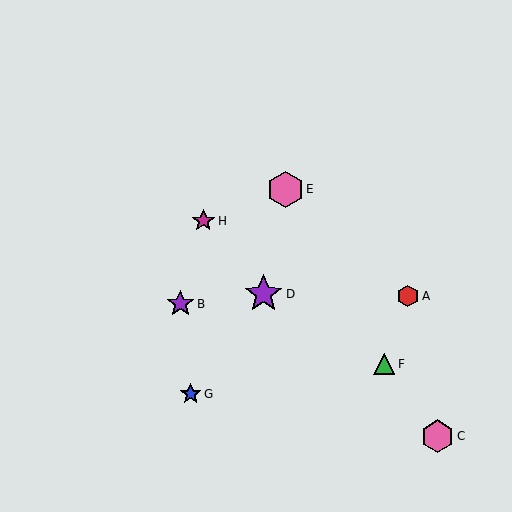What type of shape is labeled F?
Shape F is a green triangle.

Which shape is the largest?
The purple star (labeled D) is the largest.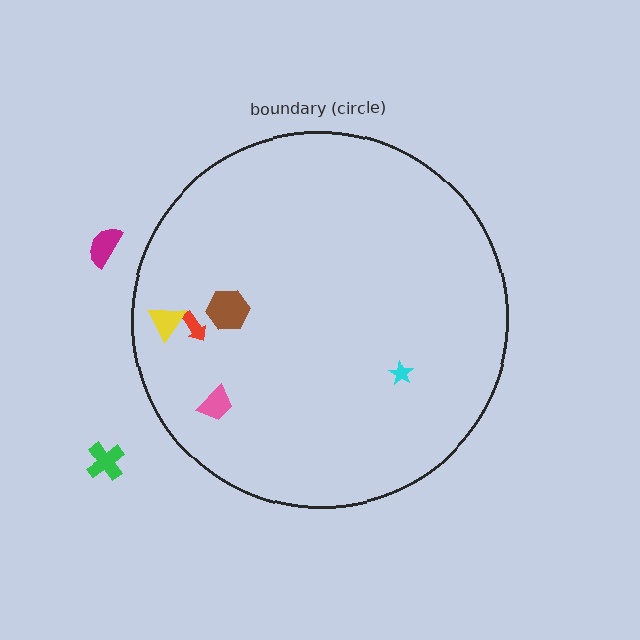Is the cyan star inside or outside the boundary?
Inside.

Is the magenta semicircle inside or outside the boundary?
Outside.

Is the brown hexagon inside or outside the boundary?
Inside.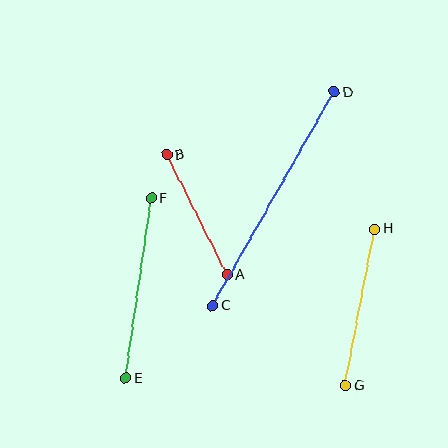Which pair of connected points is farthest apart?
Points C and D are farthest apart.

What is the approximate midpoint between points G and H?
The midpoint is at approximately (360, 307) pixels.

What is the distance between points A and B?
The distance is approximately 134 pixels.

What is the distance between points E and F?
The distance is approximately 182 pixels.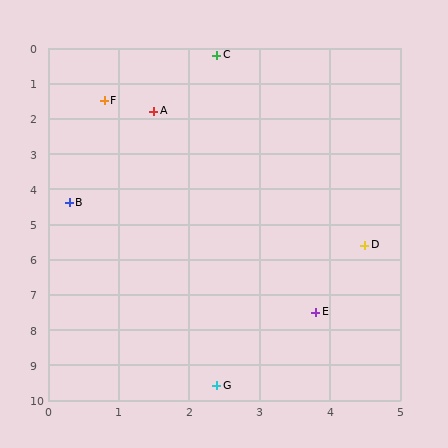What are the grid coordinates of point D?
Point D is at approximately (4.5, 5.6).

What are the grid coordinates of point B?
Point B is at approximately (0.3, 4.4).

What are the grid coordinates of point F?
Point F is at approximately (0.8, 1.5).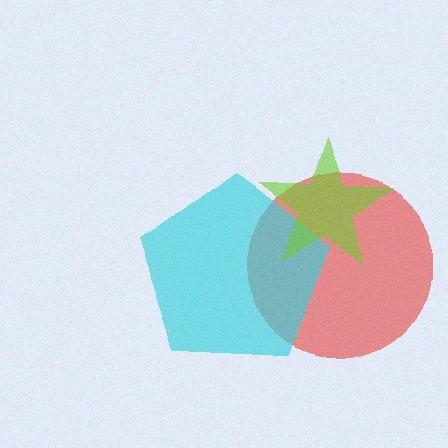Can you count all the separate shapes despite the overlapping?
Yes, there are 3 separate shapes.